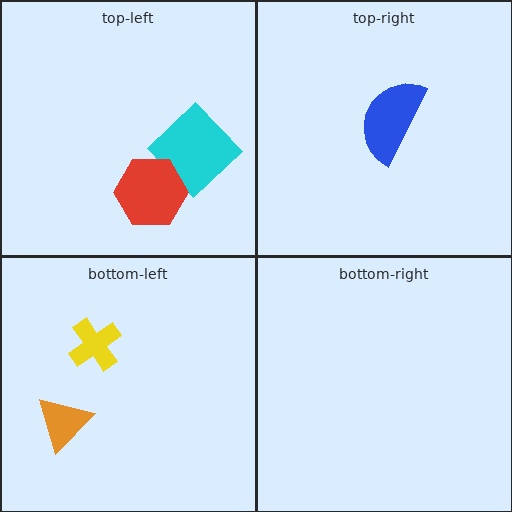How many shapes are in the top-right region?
1.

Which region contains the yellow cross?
The bottom-left region.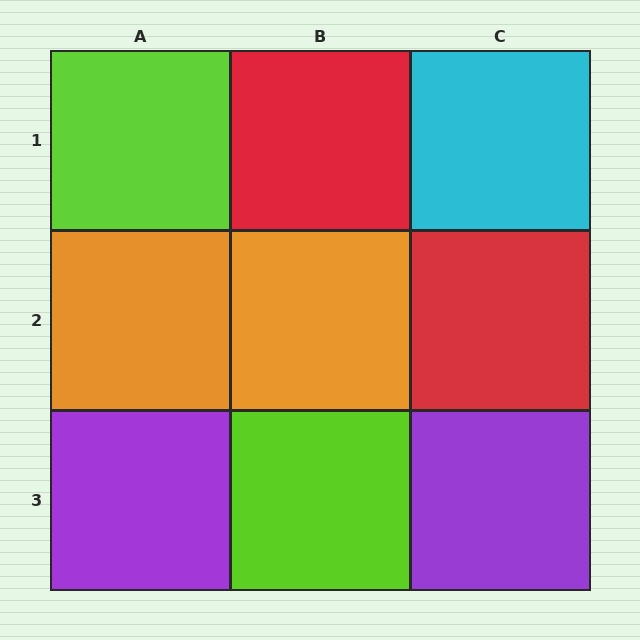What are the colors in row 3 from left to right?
Purple, lime, purple.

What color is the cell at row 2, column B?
Orange.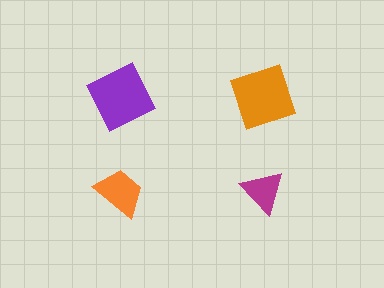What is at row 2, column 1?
An orange trapezoid.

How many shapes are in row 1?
2 shapes.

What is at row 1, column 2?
An orange square.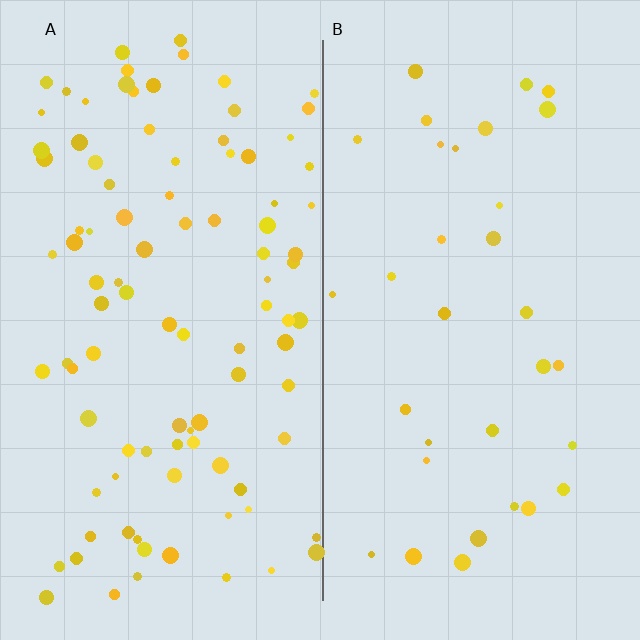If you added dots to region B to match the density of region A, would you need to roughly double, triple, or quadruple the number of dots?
Approximately triple.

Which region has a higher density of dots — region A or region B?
A (the left).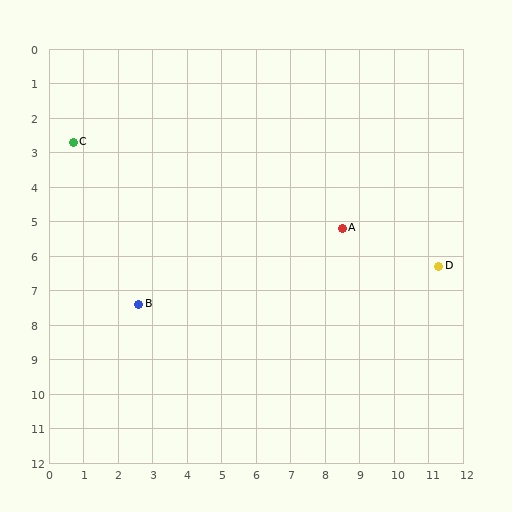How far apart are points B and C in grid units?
Points B and C are about 5.1 grid units apart.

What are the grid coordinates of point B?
Point B is at approximately (2.6, 7.4).